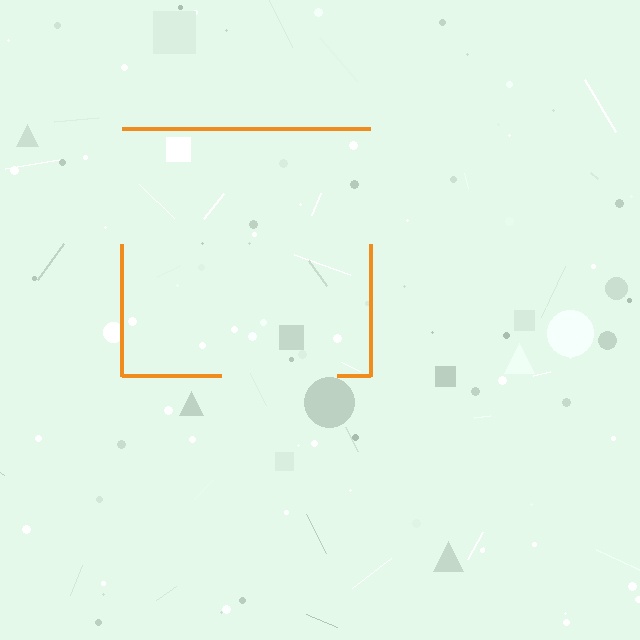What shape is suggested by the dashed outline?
The dashed outline suggests a square.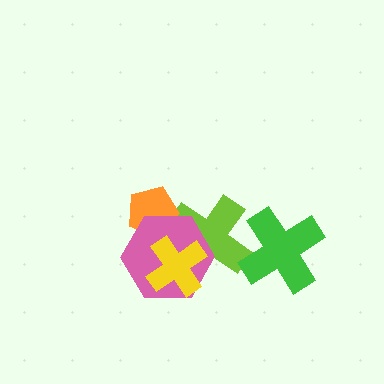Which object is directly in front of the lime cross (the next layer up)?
The orange pentagon is directly in front of the lime cross.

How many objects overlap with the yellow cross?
2 objects overlap with the yellow cross.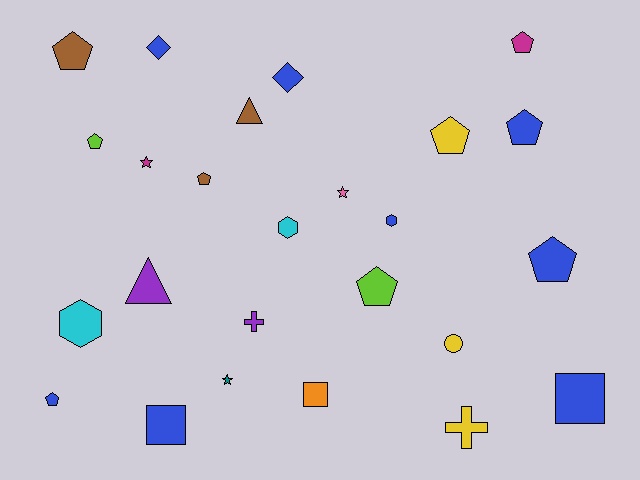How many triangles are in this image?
There are 2 triangles.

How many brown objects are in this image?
There are 3 brown objects.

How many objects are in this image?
There are 25 objects.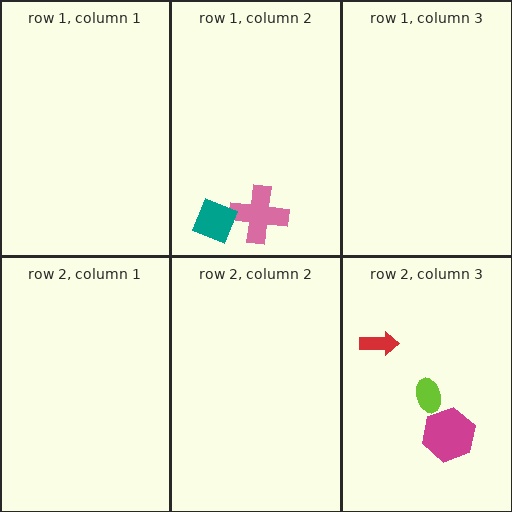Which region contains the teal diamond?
The row 1, column 2 region.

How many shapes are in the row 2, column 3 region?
3.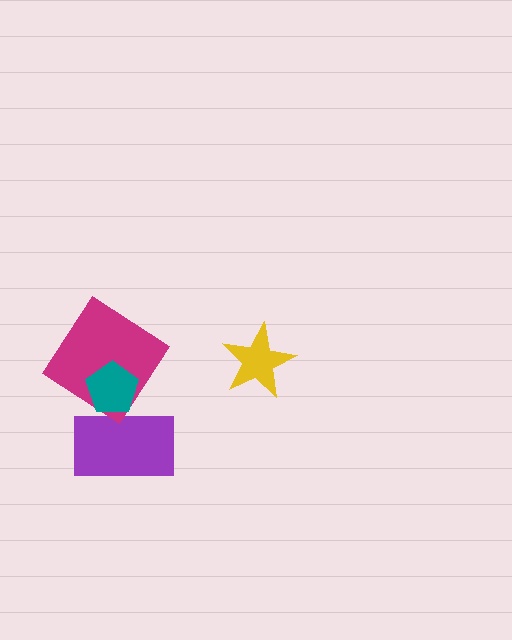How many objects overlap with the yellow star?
0 objects overlap with the yellow star.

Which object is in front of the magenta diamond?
The teal pentagon is in front of the magenta diamond.